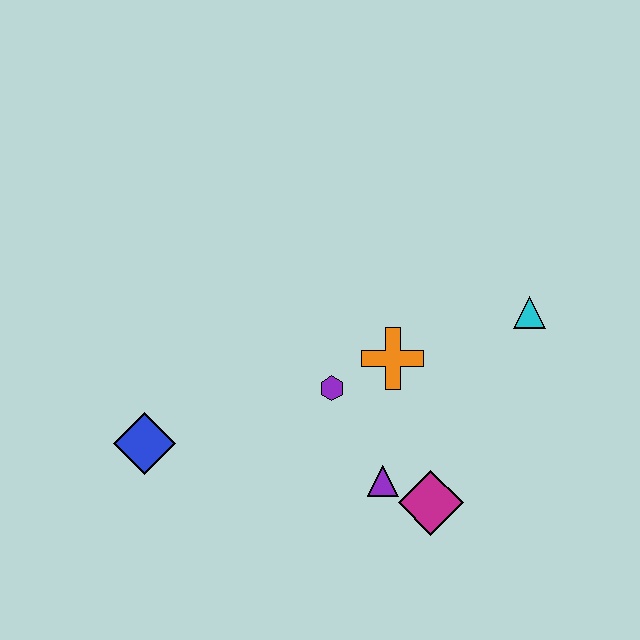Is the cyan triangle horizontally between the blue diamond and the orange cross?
No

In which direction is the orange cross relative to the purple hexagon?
The orange cross is to the right of the purple hexagon.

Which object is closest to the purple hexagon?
The orange cross is closest to the purple hexagon.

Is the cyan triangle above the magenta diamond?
Yes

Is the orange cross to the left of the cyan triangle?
Yes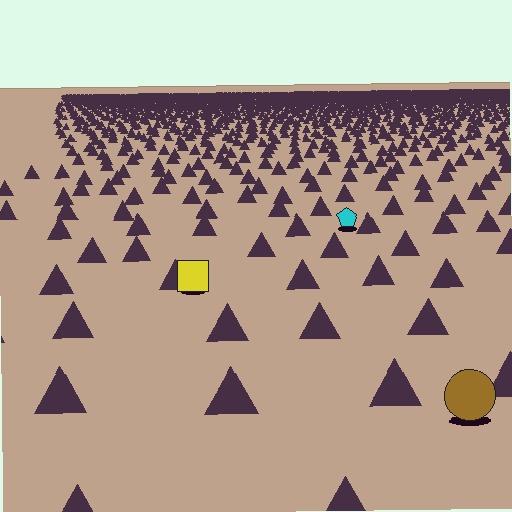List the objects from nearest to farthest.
From nearest to farthest: the brown circle, the yellow square, the cyan pentagon.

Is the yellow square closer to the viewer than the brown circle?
No. The brown circle is closer — you can tell from the texture gradient: the ground texture is coarser near it.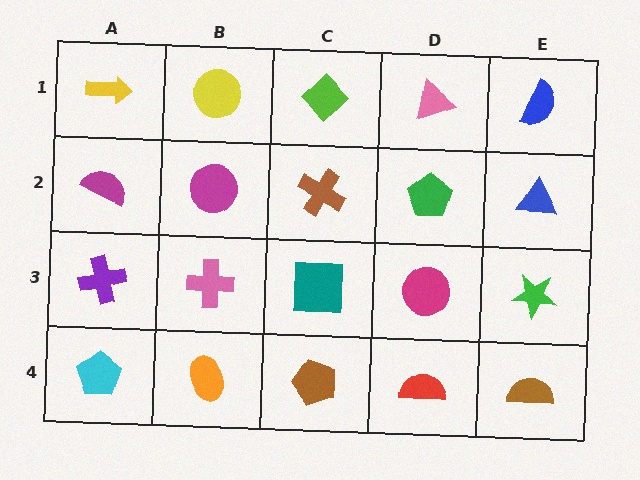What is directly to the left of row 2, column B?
A magenta semicircle.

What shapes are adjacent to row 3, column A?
A magenta semicircle (row 2, column A), a cyan pentagon (row 4, column A), a pink cross (row 3, column B).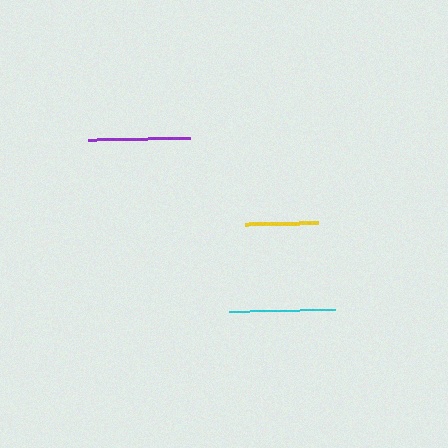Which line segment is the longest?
The cyan line is the longest at approximately 106 pixels.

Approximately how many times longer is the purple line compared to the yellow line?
The purple line is approximately 1.4 times the length of the yellow line.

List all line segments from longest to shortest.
From longest to shortest: cyan, purple, yellow.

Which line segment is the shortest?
The yellow line is the shortest at approximately 72 pixels.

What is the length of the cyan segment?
The cyan segment is approximately 106 pixels long.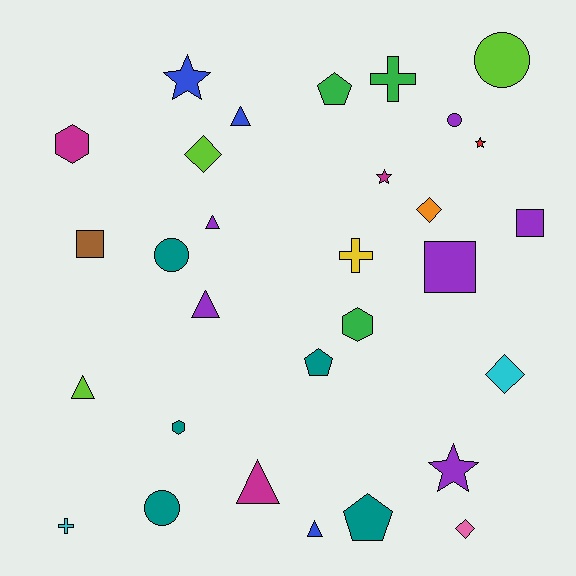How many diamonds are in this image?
There are 4 diamonds.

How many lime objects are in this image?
There are 3 lime objects.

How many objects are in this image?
There are 30 objects.